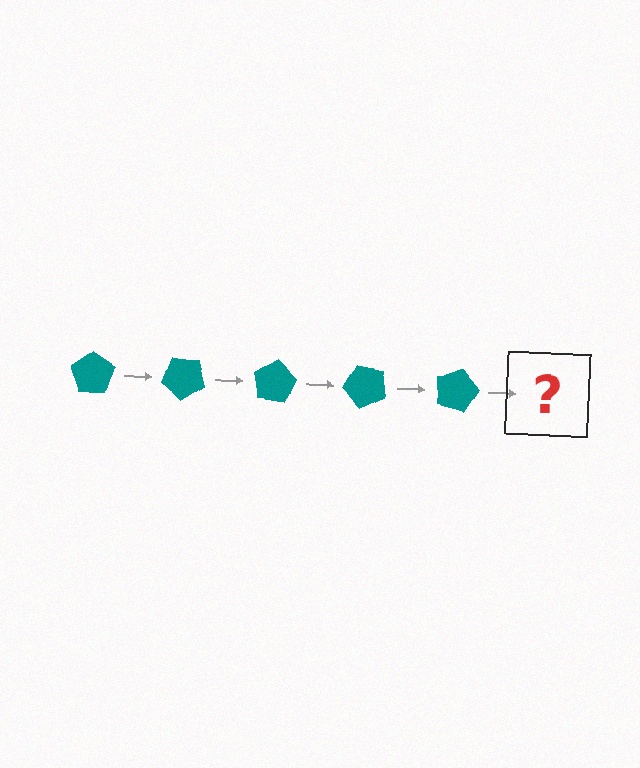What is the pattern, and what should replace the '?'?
The pattern is that the pentagon rotates 40 degrees each step. The '?' should be a teal pentagon rotated 200 degrees.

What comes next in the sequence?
The next element should be a teal pentagon rotated 200 degrees.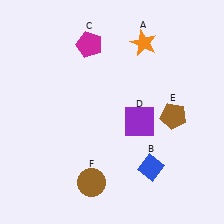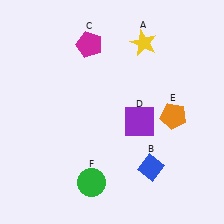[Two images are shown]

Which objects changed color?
A changed from orange to yellow. E changed from brown to orange. F changed from brown to green.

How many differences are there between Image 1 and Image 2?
There are 3 differences between the two images.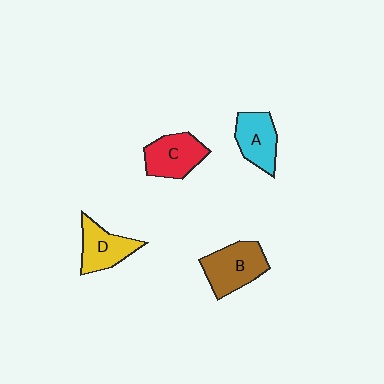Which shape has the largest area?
Shape B (brown).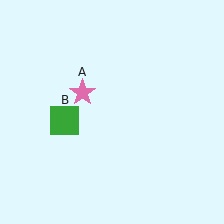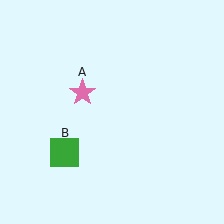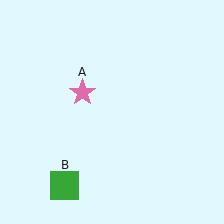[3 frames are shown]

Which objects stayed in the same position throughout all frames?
Pink star (object A) remained stationary.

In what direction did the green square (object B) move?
The green square (object B) moved down.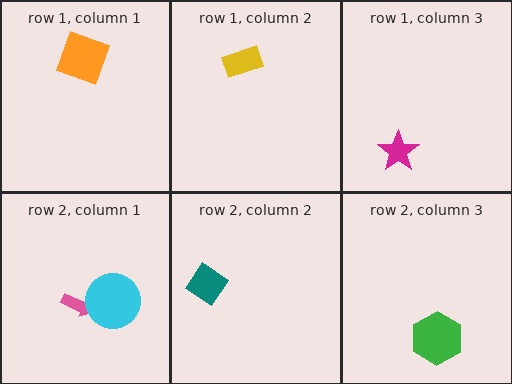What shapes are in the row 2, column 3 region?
The green hexagon.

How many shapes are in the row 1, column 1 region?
1.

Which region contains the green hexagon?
The row 2, column 3 region.